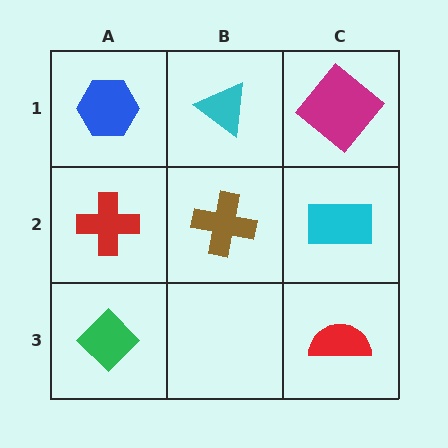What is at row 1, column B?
A cyan triangle.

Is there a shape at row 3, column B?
No, that cell is empty.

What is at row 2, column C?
A cyan rectangle.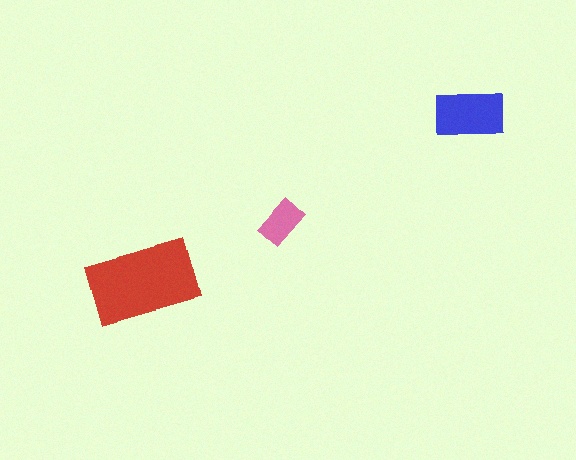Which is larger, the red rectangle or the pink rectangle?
The red one.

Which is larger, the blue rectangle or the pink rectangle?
The blue one.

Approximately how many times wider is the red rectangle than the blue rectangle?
About 1.5 times wider.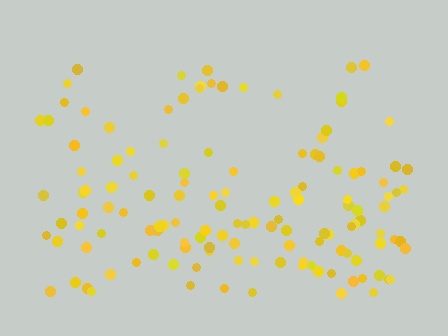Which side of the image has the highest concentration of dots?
The bottom.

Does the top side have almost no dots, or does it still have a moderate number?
Still a moderate number, just noticeably fewer than the bottom.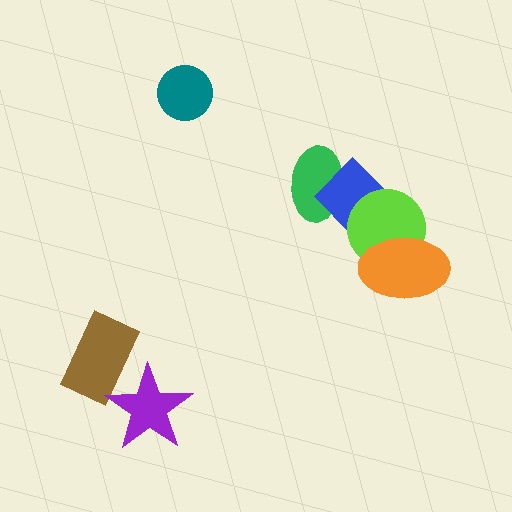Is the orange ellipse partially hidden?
No, no other shape covers it.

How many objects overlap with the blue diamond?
2 objects overlap with the blue diamond.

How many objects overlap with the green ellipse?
1 object overlaps with the green ellipse.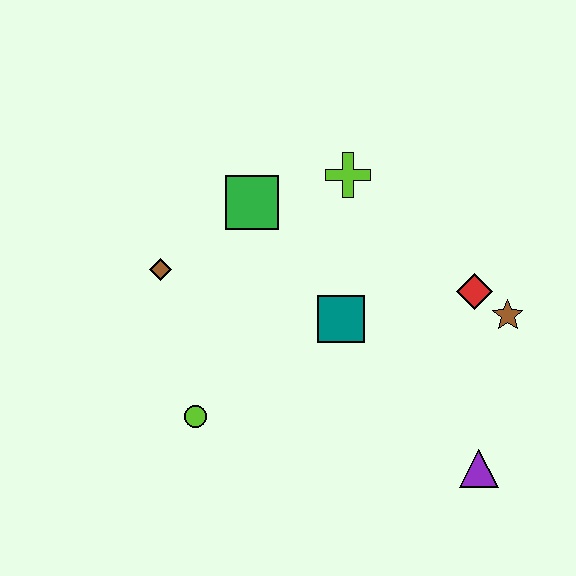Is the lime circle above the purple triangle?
Yes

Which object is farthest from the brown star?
The brown diamond is farthest from the brown star.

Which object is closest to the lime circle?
The brown diamond is closest to the lime circle.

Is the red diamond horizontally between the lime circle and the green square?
No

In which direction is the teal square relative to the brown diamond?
The teal square is to the right of the brown diamond.